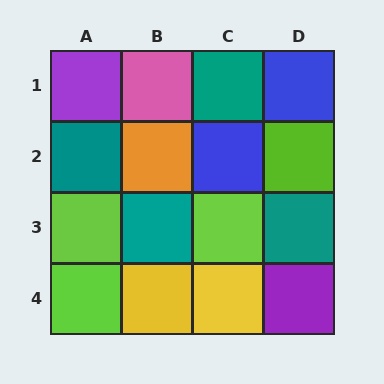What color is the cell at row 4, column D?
Purple.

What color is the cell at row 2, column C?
Blue.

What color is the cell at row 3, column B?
Teal.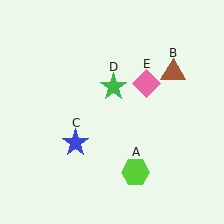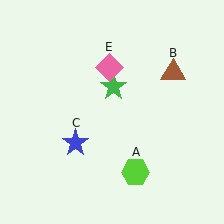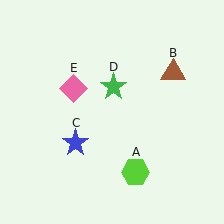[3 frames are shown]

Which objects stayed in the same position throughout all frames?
Lime hexagon (object A) and brown triangle (object B) and blue star (object C) and green star (object D) remained stationary.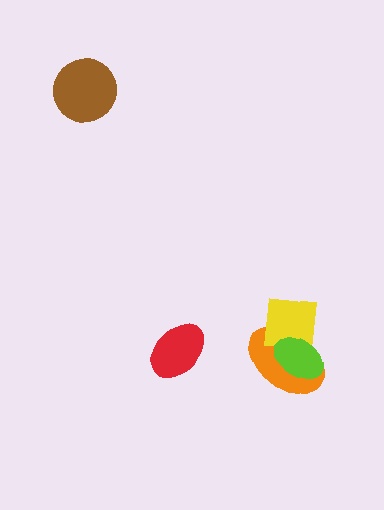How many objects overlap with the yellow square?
2 objects overlap with the yellow square.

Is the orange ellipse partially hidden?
Yes, it is partially covered by another shape.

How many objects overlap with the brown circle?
0 objects overlap with the brown circle.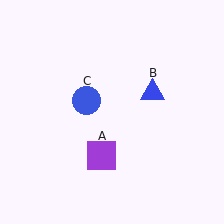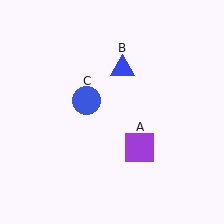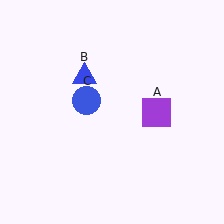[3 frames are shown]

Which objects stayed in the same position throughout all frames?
Blue circle (object C) remained stationary.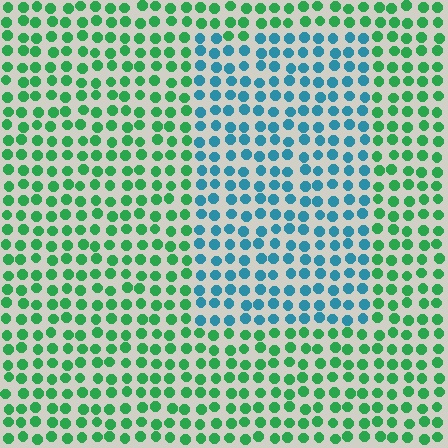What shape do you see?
I see a rectangle.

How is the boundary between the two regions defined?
The boundary is defined purely by a slight shift in hue (about 55 degrees). Spacing, size, and orientation are identical on both sides.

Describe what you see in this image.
The image is filled with small green elements in a uniform arrangement. A rectangle-shaped region is visible where the elements are tinted to a slightly different hue, forming a subtle color boundary.